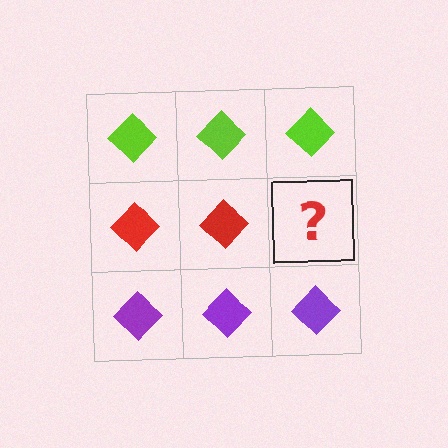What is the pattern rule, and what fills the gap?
The rule is that each row has a consistent color. The gap should be filled with a red diamond.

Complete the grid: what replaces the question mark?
The question mark should be replaced with a red diamond.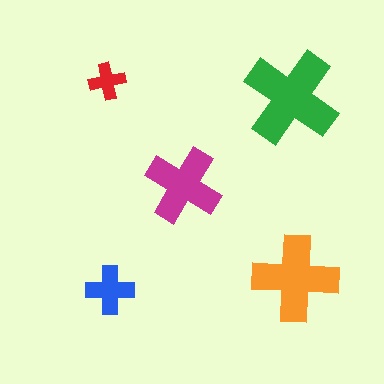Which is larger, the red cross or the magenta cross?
The magenta one.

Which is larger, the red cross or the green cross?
The green one.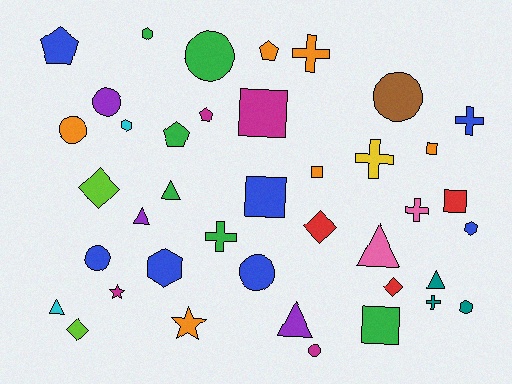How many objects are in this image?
There are 40 objects.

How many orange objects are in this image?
There are 6 orange objects.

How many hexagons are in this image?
There are 5 hexagons.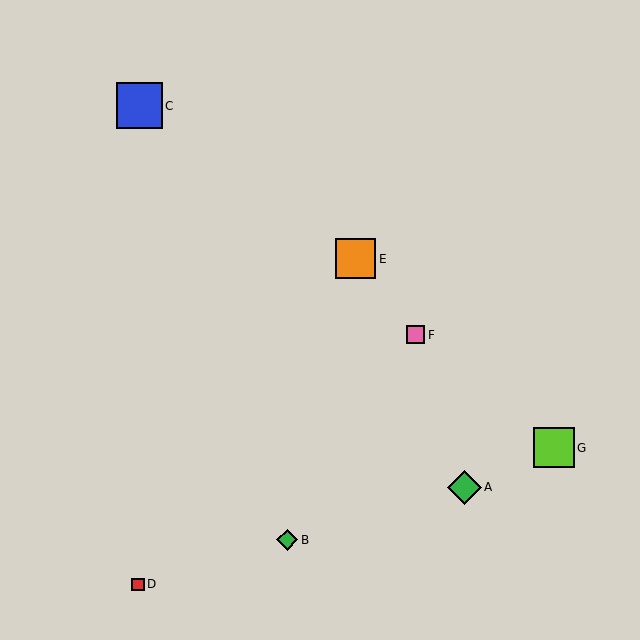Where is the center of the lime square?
The center of the lime square is at (554, 448).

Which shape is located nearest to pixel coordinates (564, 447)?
The lime square (labeled G) at (554, 448) is nearest to that location.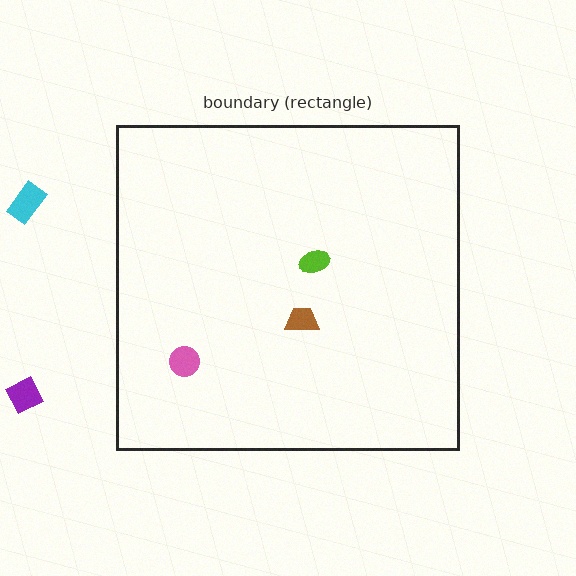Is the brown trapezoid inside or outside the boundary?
Inside.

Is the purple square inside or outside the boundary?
Outside.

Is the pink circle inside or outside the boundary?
Inside.